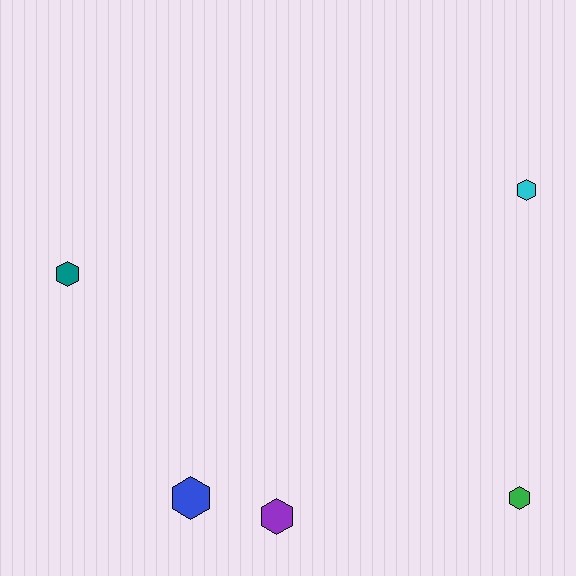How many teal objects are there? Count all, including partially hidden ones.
There is 1 teal object.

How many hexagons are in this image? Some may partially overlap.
There are 5 hexagons.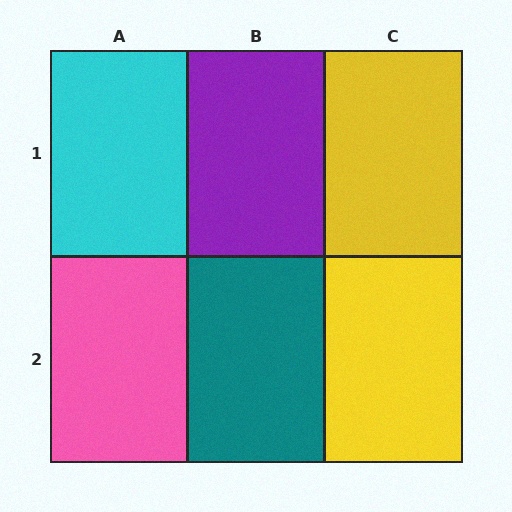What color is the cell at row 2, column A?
Pink.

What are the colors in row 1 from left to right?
Cyan, purple, yellow.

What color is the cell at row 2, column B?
Teal.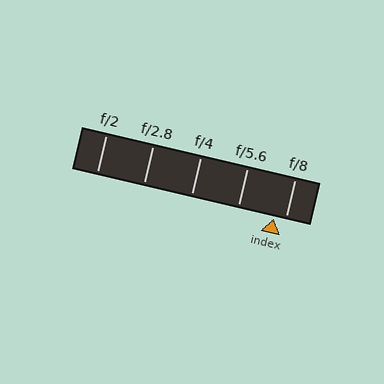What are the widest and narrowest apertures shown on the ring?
The widest aperture shown is f/2 and the narrowest is f/8.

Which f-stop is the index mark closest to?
The index mark is closest to f/8.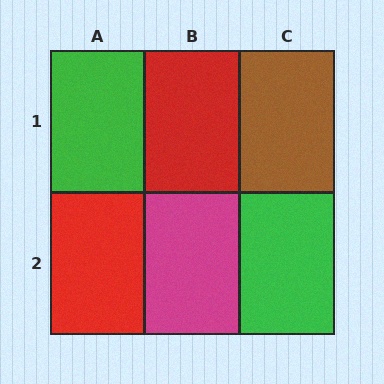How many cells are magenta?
1 cell is magenta.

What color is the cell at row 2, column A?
Red.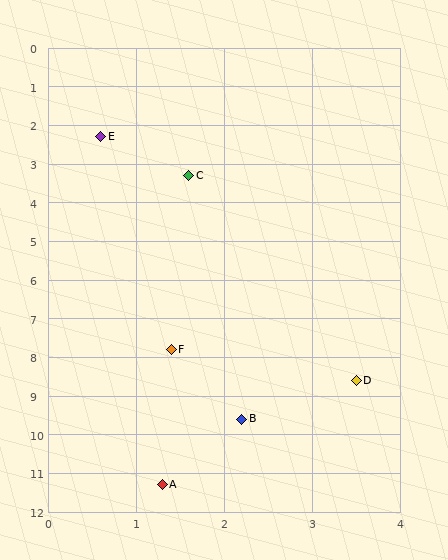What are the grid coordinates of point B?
Point B is at approximately (2.2, 9.6).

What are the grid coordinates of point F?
Point F is at approximately (1.4, 7.8).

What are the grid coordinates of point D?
Point D is at approximately (3.5, 8.6).